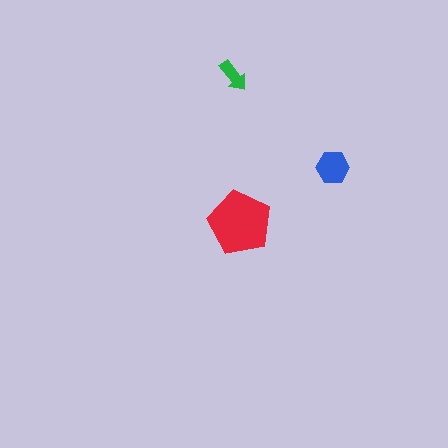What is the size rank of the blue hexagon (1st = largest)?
2nd.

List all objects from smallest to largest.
The green arrow, the blue hexagon, the red pentagon.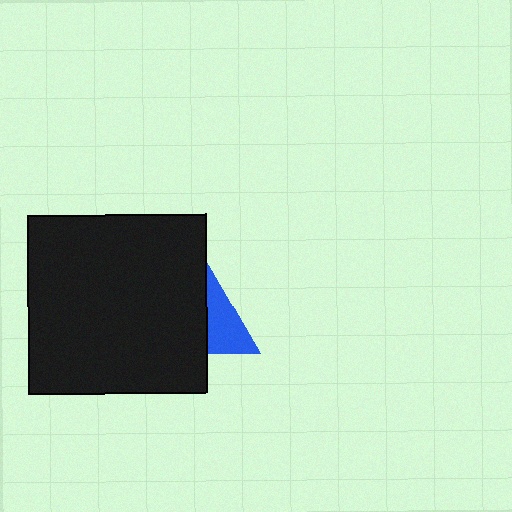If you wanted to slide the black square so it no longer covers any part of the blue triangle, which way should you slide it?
Slide it left — that is the most direct way to separate the two shapes.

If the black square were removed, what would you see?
You would see the complete blue triangle.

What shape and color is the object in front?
The object in front is a black square.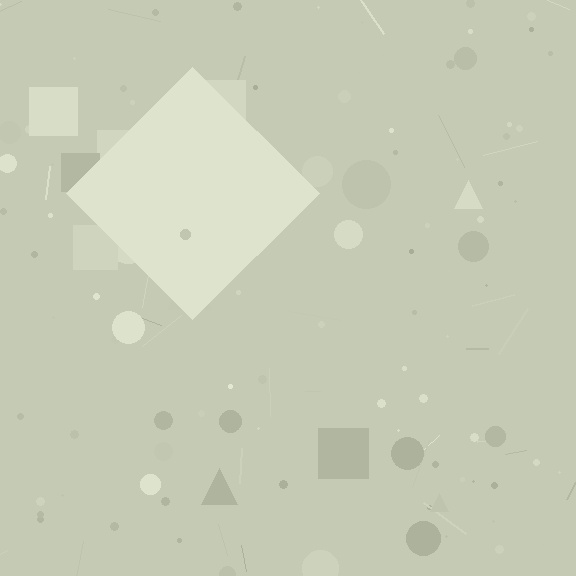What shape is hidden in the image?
A diamond is hidden in the image.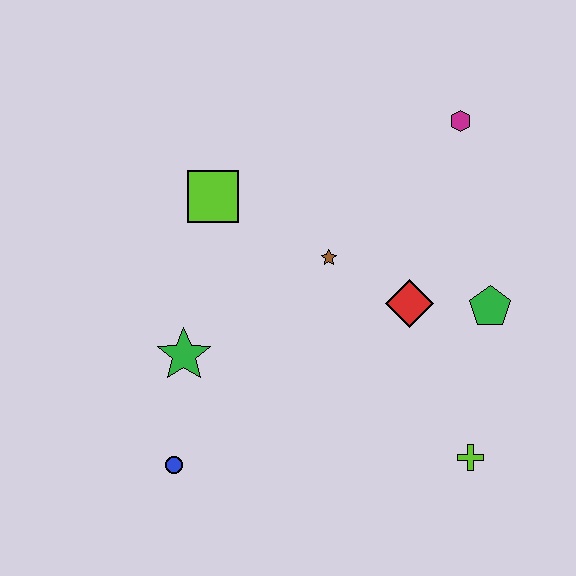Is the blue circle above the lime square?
No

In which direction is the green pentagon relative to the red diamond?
The green pentagon is to the right of the red diamond.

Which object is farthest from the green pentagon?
The blue circle is farthest from the green pentagon.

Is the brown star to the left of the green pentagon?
Yes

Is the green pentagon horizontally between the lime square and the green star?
No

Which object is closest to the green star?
The blue circle is closest to the green star.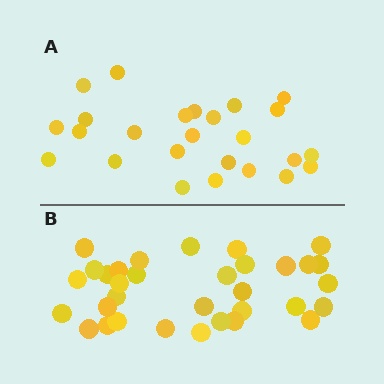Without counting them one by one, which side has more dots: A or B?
Region B (the bottom region) has more dots.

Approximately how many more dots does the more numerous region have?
Region B has roughly 8 or so more dots than region A.